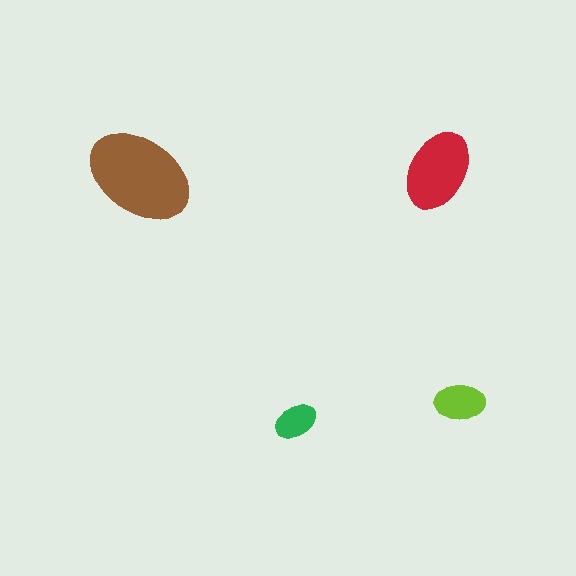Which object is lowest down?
The green ellipse is bottommost.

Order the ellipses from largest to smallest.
the brown one, the red one, the lime one, the green one.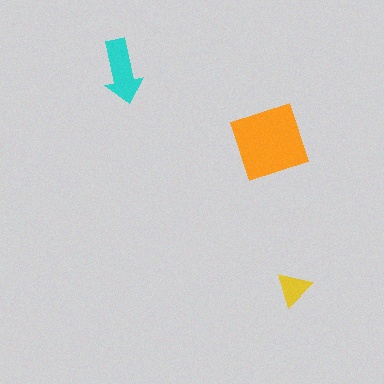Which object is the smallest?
The yellow triangle.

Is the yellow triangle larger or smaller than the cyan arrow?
Smaller.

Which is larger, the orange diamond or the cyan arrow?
The orange diamond.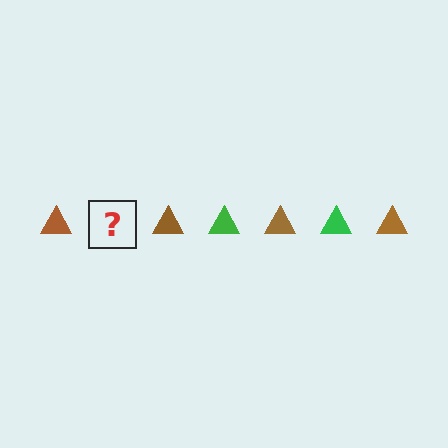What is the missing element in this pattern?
The missing element is a green triangle.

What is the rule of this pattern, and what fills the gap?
The rule is that the pattern cycles through brown, green triangles. The gap should be filled with a green triangle.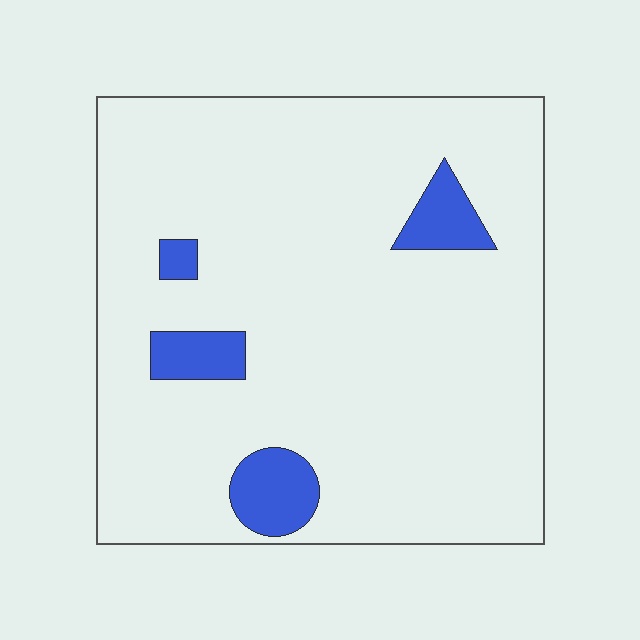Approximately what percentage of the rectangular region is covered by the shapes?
Approximately 10%.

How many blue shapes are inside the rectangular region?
4.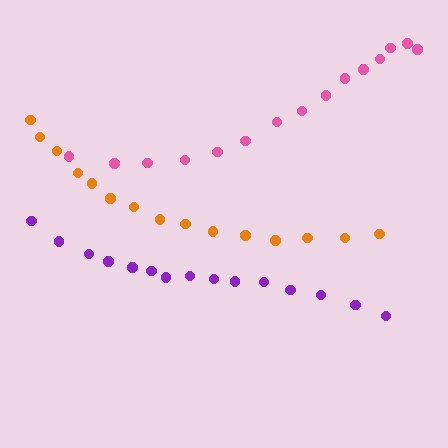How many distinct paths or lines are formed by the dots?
There are 3 distinct paths.